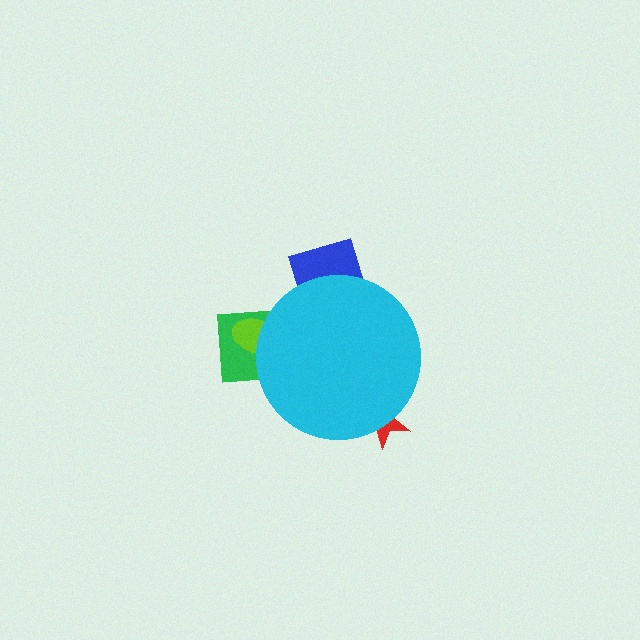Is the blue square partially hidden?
Yes, the blue square is partially hidden behind the cyan circle.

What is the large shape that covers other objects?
A cyan circle.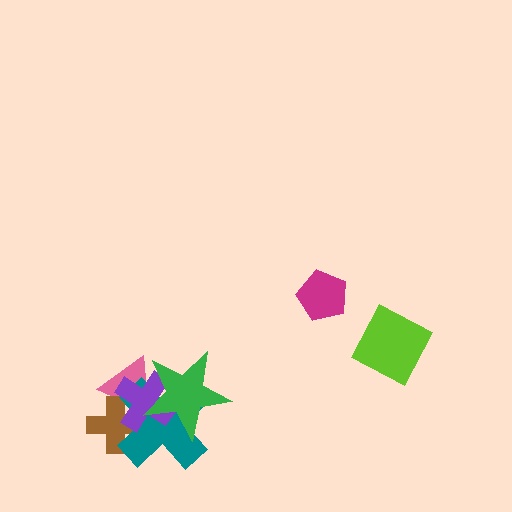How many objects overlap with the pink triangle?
4 objects overlap with the pink triangle.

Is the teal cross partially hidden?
Yes, it is partially covered by another shape.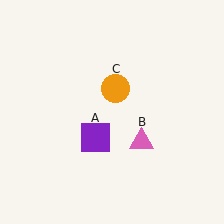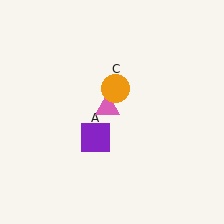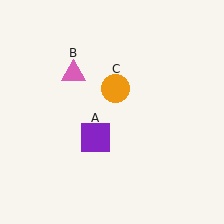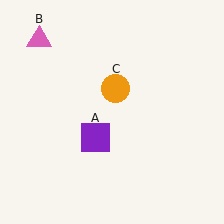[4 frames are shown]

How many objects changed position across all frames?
1 object changed position: pink triangle (object B).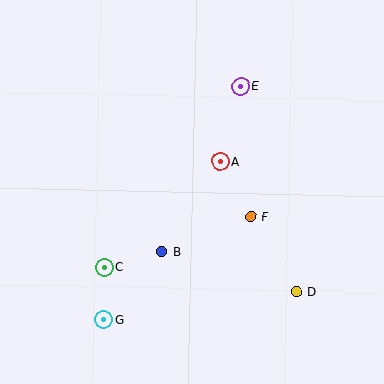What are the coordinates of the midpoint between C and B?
The midpoint between C and B is at (133, 259).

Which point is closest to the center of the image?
Point A at (220, 161) is closest to the center.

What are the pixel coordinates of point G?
Point G is at (104, 320).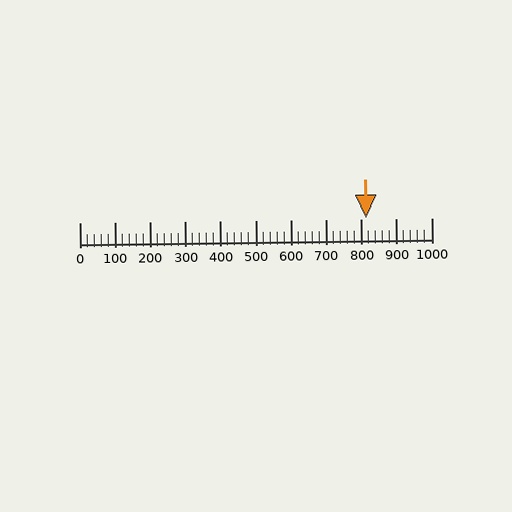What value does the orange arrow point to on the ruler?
The orange arrow points to approximately 815.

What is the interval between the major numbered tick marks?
The major tick marks are spaced 100 units apart.